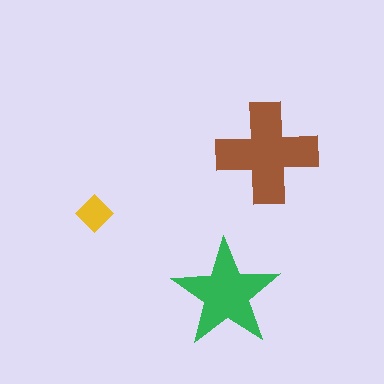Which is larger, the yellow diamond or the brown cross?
The brown cross.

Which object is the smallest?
The yellow diamond.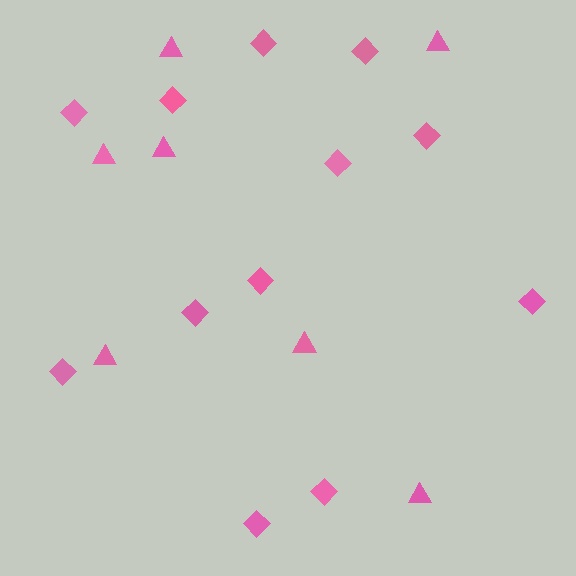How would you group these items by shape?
There are 2 groups: one group of triangles (7) and one group of diamonds (12).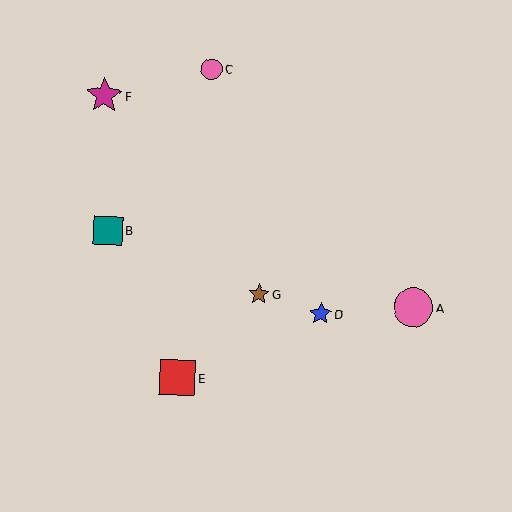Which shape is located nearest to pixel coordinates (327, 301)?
The blue star (labeled D) at (321, 314) is nearest to that location.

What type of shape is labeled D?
Shape D is a blue star.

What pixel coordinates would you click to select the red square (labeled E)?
Click at (177, 378) to select the red square E.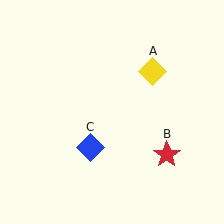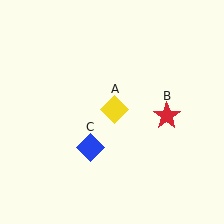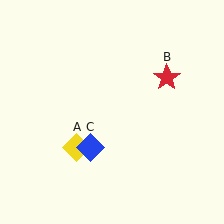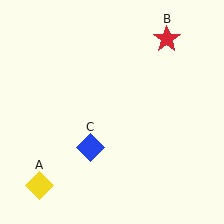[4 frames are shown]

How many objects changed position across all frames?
2 objects changed position: yellow diamond (object A), red star (object B).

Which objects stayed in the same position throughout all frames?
Blue diamond (object C) remained stationary.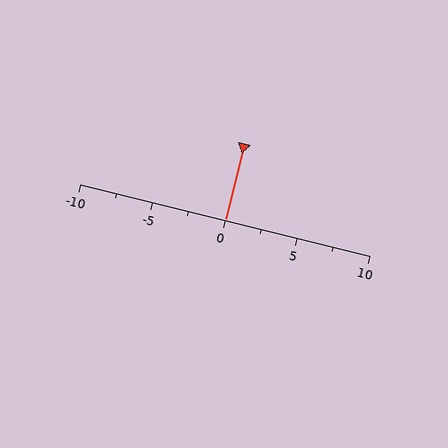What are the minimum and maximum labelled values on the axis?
The axis runs from -10 to 10.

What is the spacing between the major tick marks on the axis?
The major ticks are spaced 5 apart.